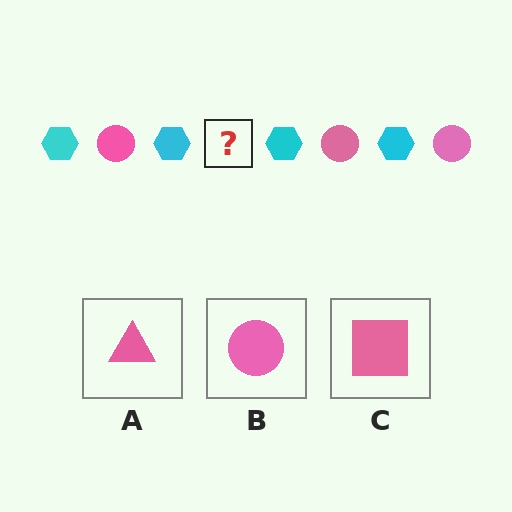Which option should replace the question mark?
Option B.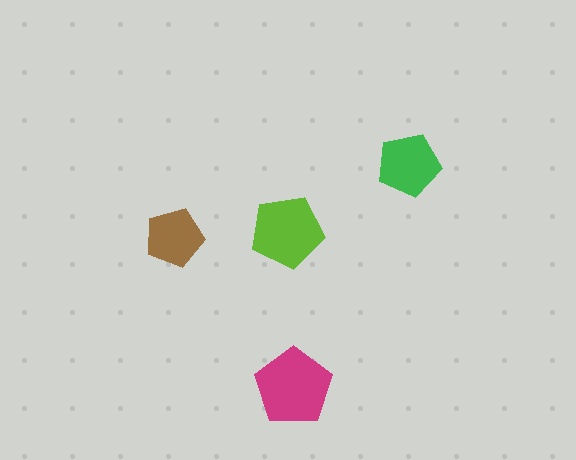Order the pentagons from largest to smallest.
the magenta one, the lime one, the green one, the brown one.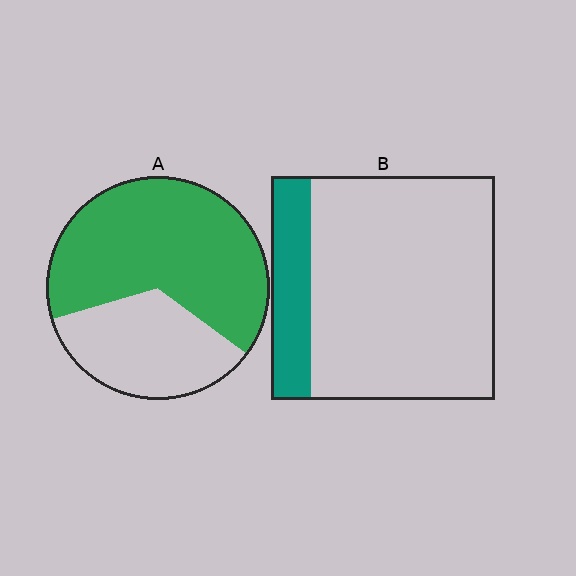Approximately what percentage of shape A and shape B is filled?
A is approximately 65% and B is approximately 20%.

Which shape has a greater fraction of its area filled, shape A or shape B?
Shape A.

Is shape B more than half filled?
No.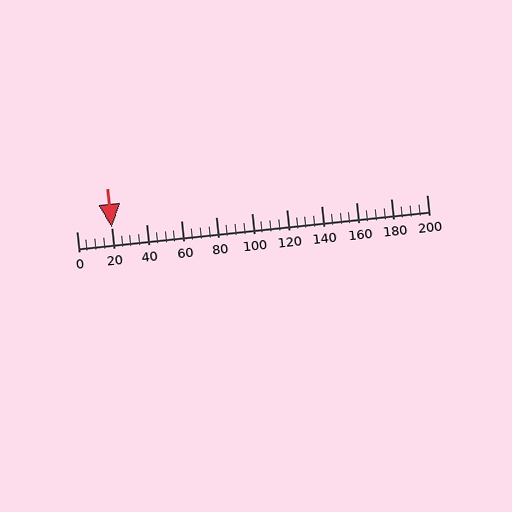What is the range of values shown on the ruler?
The ruler shows values from 0 to 200.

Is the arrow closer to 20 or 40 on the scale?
The arrow is closer to 20.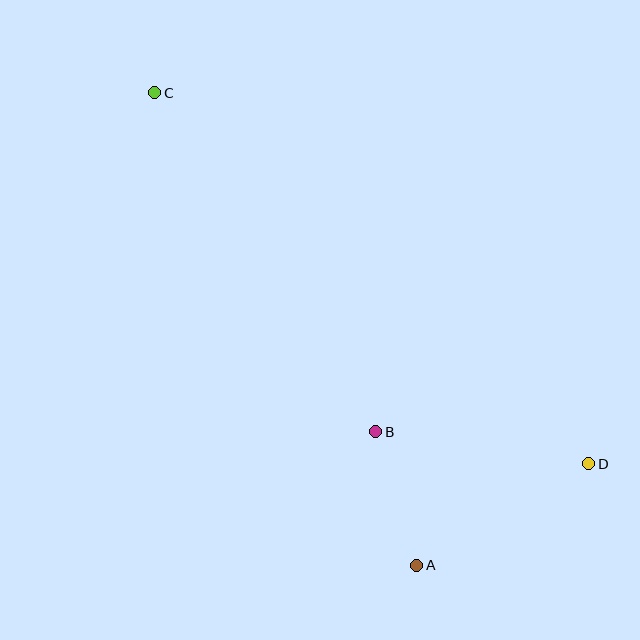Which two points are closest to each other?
Points A and B are closest to each other.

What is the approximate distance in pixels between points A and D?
The distance between A and D is approximately 200 pixels.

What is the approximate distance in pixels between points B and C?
The distance between B and C is approximately 405 pixels.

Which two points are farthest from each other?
Points C and D are farthest from each other.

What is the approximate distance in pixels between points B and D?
The distance between B and D is approximately 216 pixels.